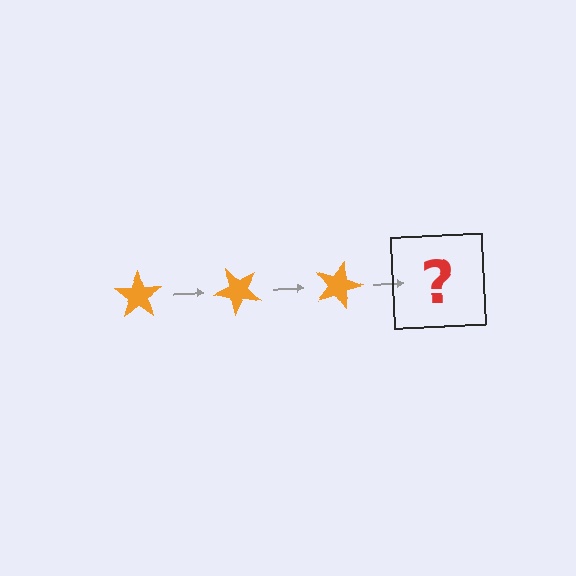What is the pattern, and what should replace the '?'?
The pattern is that the star rotates 45 degrees each step. The '?' should be an orange star rotated 135 degrees.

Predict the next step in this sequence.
The next step is an orange star rotated 135 degrees.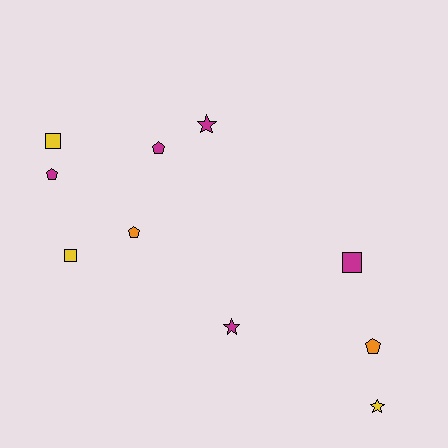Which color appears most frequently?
Magenta, with 5 objects.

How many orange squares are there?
There are no orange squares.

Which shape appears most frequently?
Pentagon, with 4 objects.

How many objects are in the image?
There are 10 objects.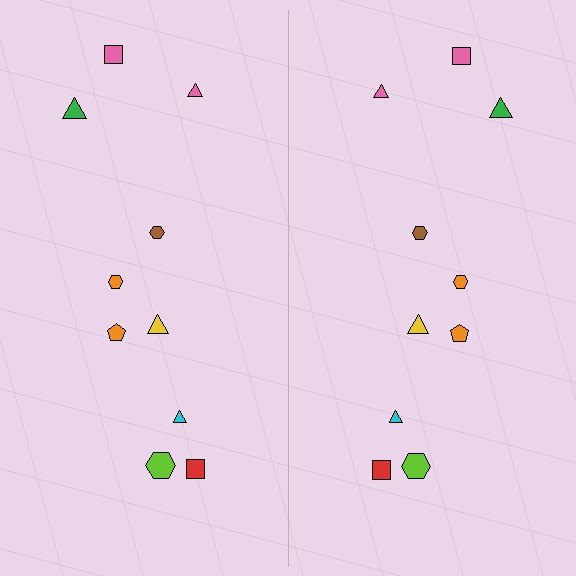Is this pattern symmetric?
Yes, this pattern has bilateral (reflection) symmetry.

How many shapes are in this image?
There are 20 shapes in this image.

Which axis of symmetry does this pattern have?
The pattern has a vertical axis of symmetry running through the center of the image.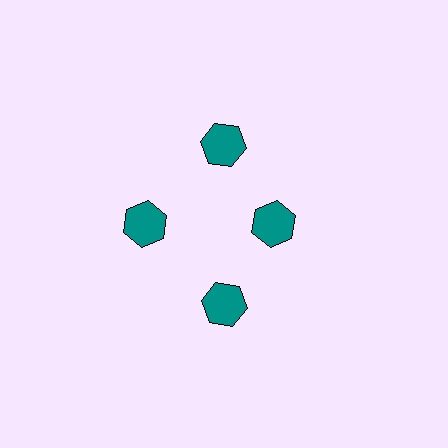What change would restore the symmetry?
The symmetry would be restored by moving it outward, back onto the ring so that all 4 hexagons sit at equal angles and equal distance from the center.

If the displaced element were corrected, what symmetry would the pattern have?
It would have 4-fold rotational symmetry — the pattern would map onto itself every 90 degrees.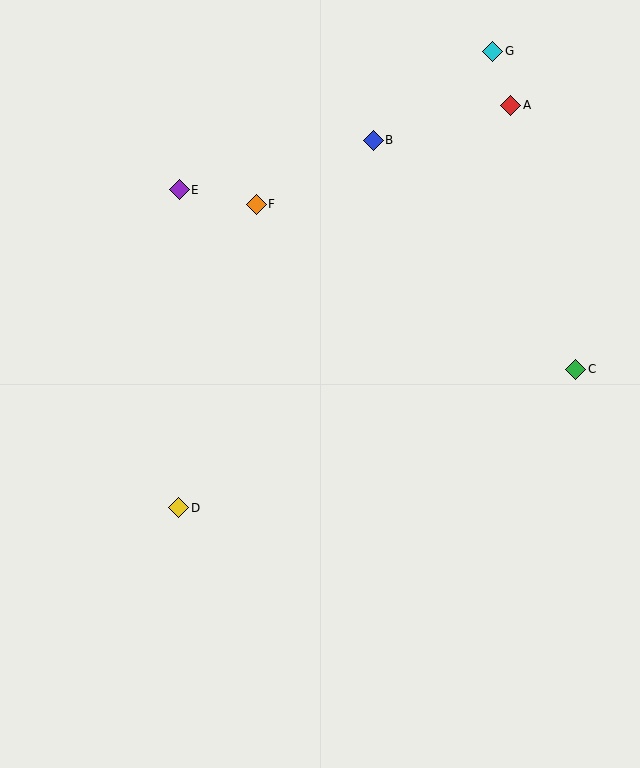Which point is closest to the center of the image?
Point D at (179, 508) is closest to the center.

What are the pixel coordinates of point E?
Point E is at (179, 190).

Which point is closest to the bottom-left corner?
Point D is closest to the bottom-left corner.